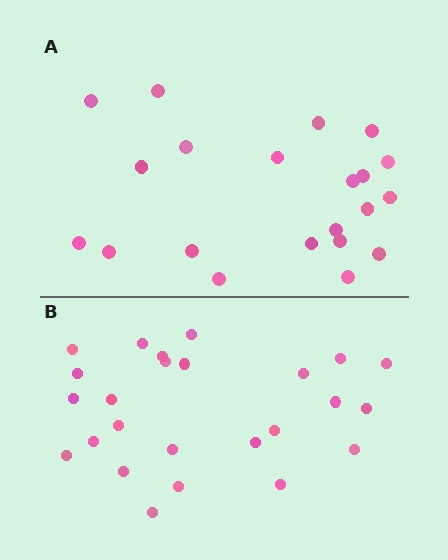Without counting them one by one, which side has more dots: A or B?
Region B (the bottom region) has more dots.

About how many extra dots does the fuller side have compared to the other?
Region B has about 4 more dots than region A.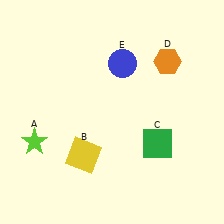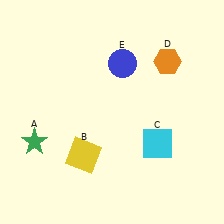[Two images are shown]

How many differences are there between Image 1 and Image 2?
There are 2 differences between the two images.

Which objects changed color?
A changed from lime to green. C changed from green to cyan.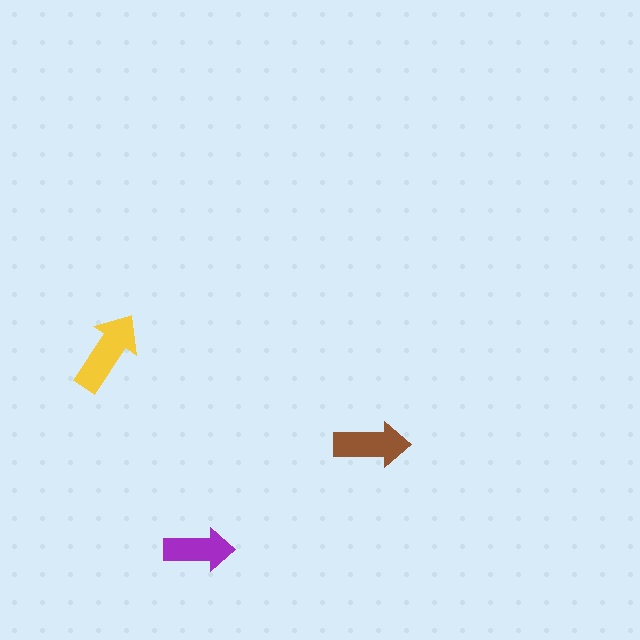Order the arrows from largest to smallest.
the yellow one, the brown one, the purple one.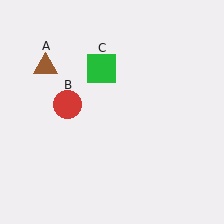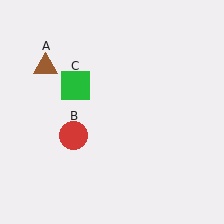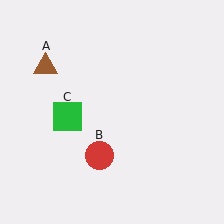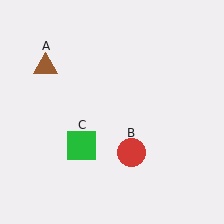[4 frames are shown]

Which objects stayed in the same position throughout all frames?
Brown triangle (object A) remained stationary.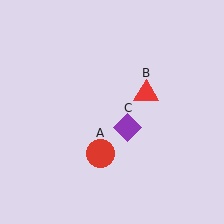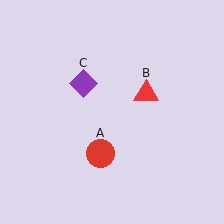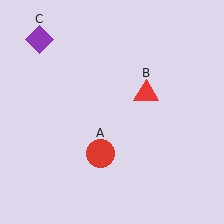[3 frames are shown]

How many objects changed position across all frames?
1 object changed position: purple diamond (object C).